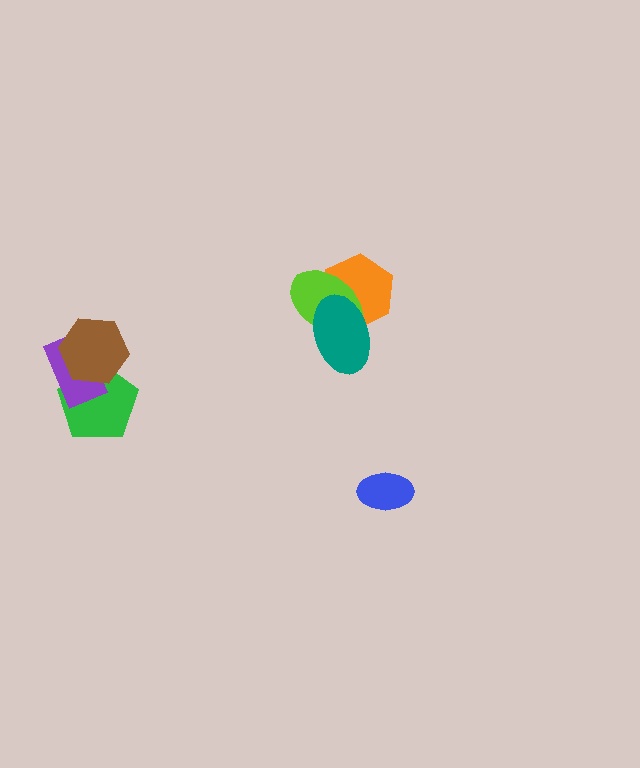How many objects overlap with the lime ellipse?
2 objects overlap with the lime ellipse.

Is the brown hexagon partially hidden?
No, no other shape covers it.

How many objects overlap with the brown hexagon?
2 objects overlap with the brown hexagon.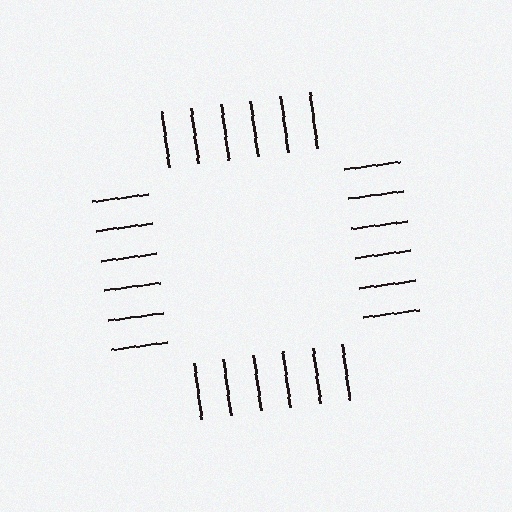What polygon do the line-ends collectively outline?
An illusory square — the line segments terminate on its edges but no continuous stroke is drawn.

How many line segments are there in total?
24 — 6 along each of the 4 edges.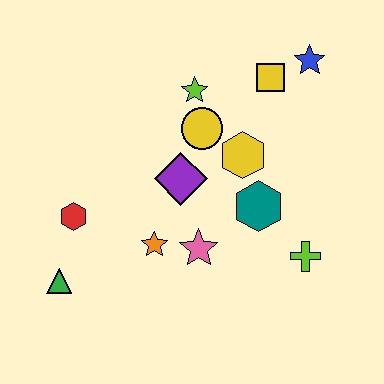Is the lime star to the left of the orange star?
No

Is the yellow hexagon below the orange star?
No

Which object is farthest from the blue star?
The green triangle is farthest from the blue star.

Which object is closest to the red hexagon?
The green triangle is closest to the red hexagon.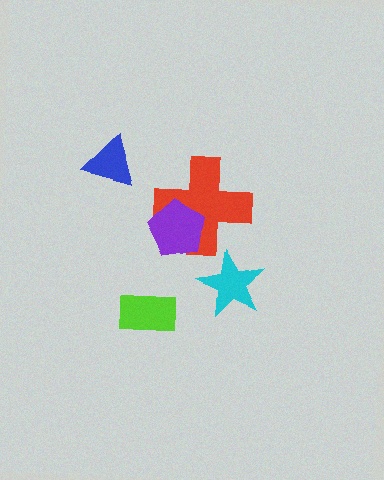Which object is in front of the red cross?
The purple pentagon is in front of the red cross.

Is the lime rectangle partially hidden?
No, no other shape covers it.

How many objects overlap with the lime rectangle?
0 objects overlap with the lime rectangle.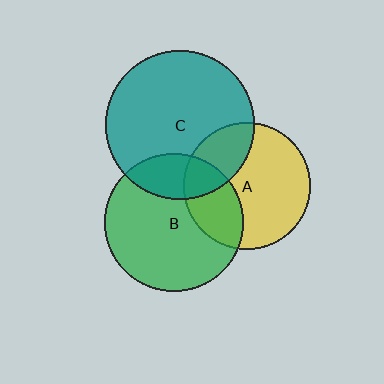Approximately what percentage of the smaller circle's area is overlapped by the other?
Approximately 20%.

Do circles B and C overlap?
Yes.